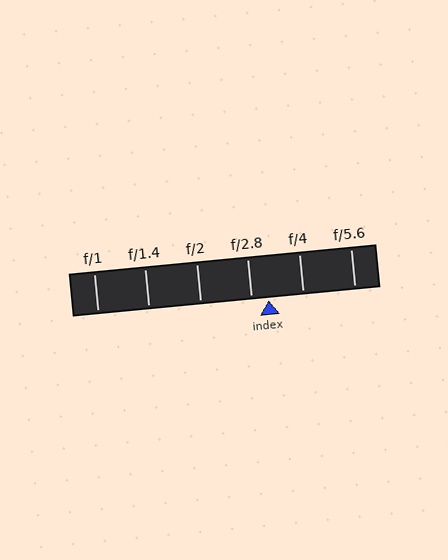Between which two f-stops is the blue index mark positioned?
The index mark is between f/2.8 and f/4.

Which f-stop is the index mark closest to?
The index mark is closest to f/2.8.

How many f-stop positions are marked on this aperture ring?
There are 6 f-stop positions marked.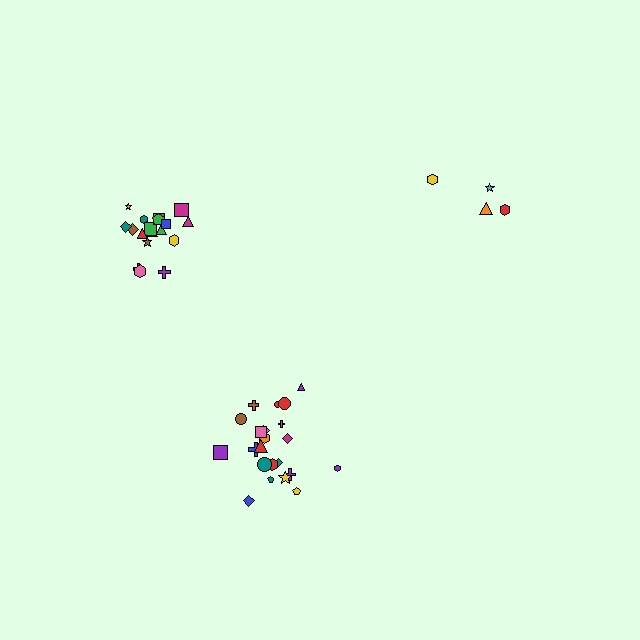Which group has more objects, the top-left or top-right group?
The top-left group.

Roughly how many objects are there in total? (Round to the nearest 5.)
Roughly 45 objects in total.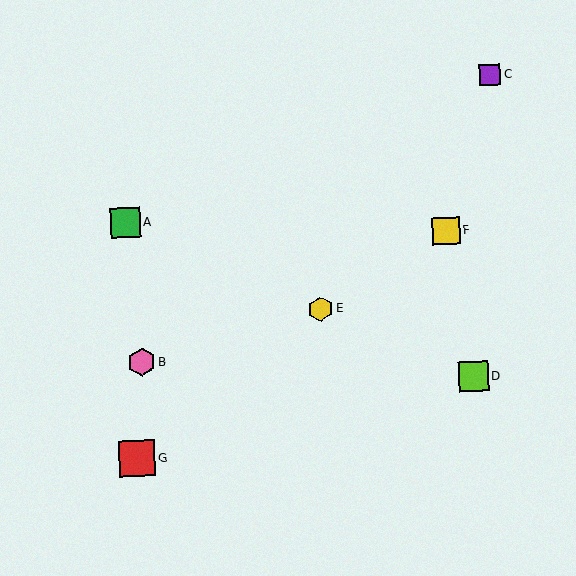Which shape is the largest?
The red square (labeled G) is the largest.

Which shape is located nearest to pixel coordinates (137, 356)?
The pink hexagon (labeled B) at (141, 362) is nearest to that location.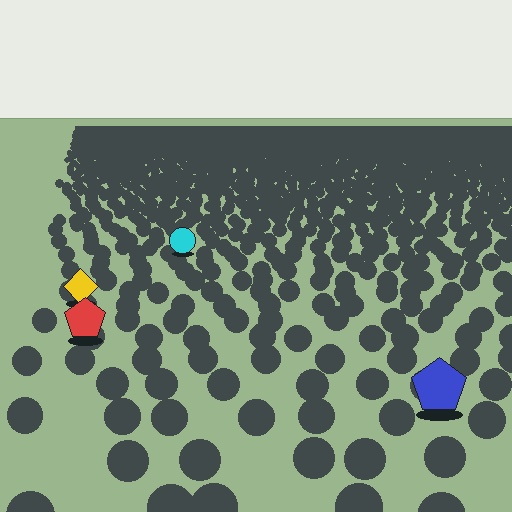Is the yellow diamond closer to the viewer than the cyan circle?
Yes. The yellow diamond is closer — you can tell from the texture gradient: the ground texture is coarser near it.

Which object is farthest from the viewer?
The cyan circle is farthest from the viewer. It appears smaller and the ground texture around it is denser.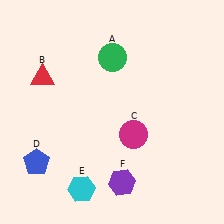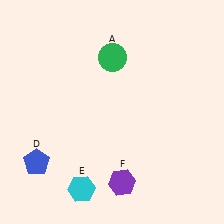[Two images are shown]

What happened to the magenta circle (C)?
The magenta circle (C) was removed in Image 2. It was in the bottom-right area of Image 1.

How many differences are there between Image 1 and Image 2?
There are 2 differences between the two images.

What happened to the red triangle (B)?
The red triangle (B) was removed in Image 2. It was in the top-left area of Image 1.